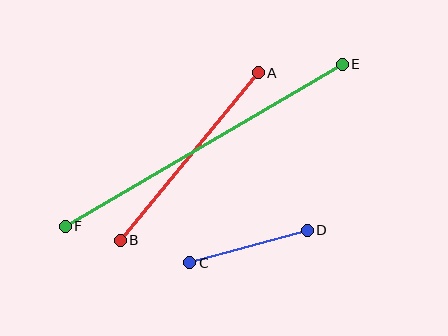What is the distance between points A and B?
The distance is approximately 217 pixels.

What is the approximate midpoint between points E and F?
The midpoint is at approximately (204, 145) pixels.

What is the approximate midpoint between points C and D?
The midpoint is at approximately (249, 247) pixels.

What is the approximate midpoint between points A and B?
The midpoint is at approximately (189, 157) pixels.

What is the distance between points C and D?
The distance is approximately 122 pixels.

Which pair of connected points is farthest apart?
Points E and F are farthest apart.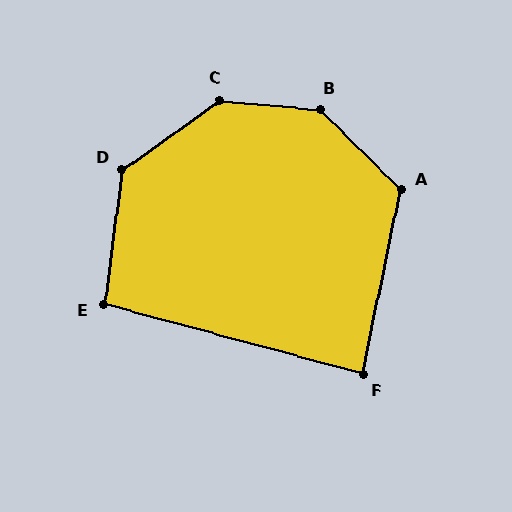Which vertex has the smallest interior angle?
F, at approximately 87 degrees.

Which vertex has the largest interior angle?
B, at approximately 141 degrees.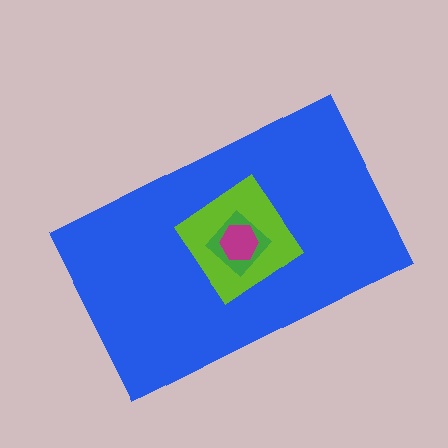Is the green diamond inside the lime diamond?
Yes.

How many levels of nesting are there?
4.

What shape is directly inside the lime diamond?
The green diamond.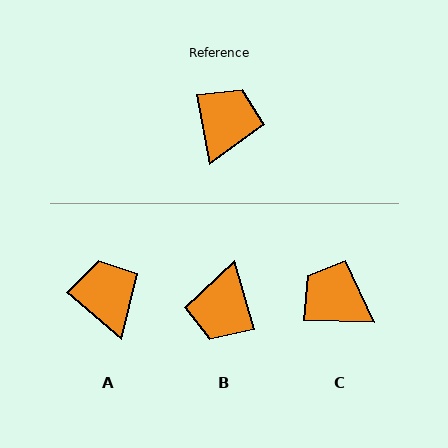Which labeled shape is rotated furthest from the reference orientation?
B, about 174 degrees away.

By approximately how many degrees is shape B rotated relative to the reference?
Approximately 174 degrees clockwise.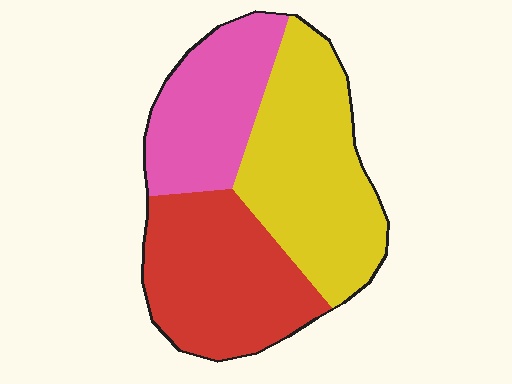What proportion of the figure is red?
Red takes up about one third (1/3) of the figure.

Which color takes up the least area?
Pink, at roughly 25%.